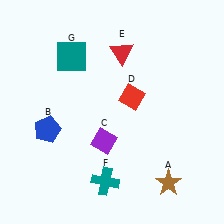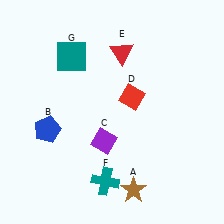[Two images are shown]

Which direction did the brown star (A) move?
The brown star (A) moved left.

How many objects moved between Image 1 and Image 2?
1 object moved between the two images.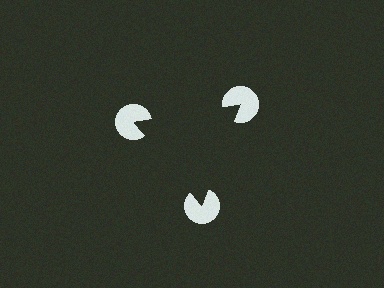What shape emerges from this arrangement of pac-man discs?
An illusory triangle — its edges are inferred from the aligned wedge cuts in the pac-man discs, not physically drawn.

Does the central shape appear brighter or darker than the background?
It typically appears slightly darker than the background, even though no actual brightness change is drawn.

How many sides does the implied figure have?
3 sides.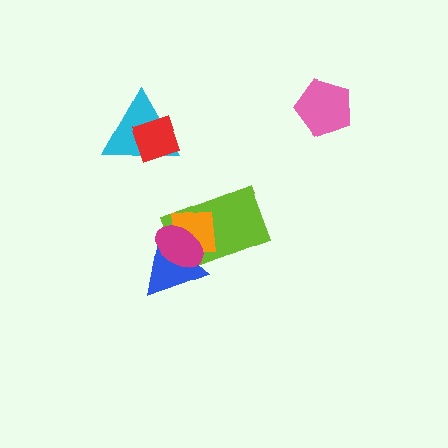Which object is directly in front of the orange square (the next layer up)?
The blue triangle is directly in front of the orange square.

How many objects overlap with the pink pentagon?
0 objects overlap with the pink pentagon.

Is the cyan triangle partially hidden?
Yes, it is partially covered by another shape.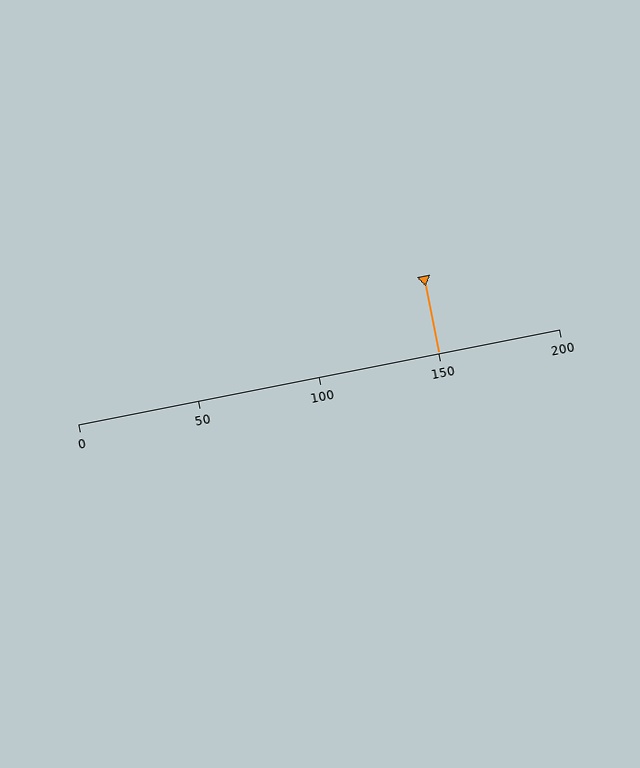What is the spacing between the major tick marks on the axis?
The major ticks are spaced 50 apart.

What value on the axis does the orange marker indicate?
The marker indicates approximately 150.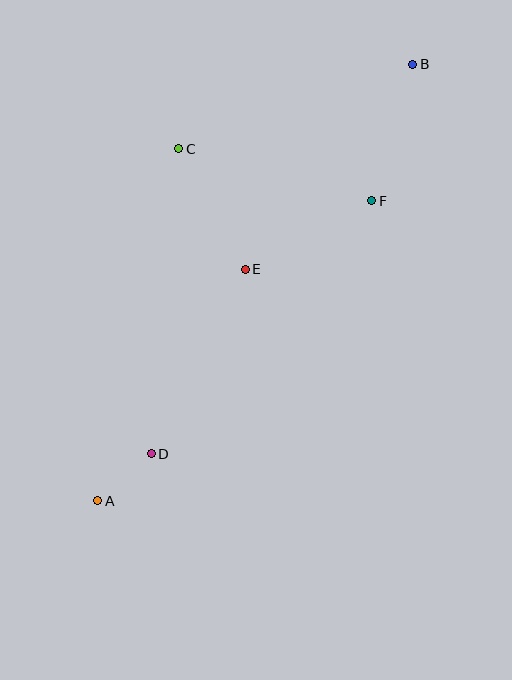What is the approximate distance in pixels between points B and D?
The distance between B and D is approximately 470 pixels.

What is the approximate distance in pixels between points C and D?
The distance between C and D is approximately 306 pixels.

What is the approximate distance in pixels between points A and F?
The distance between A and F is approximately 406 pixels.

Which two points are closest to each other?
Points A and D are closest to each other.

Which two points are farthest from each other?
Points A and B are farthest from each other.